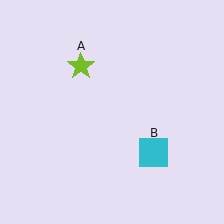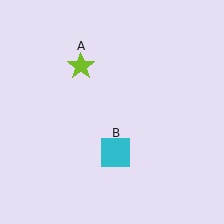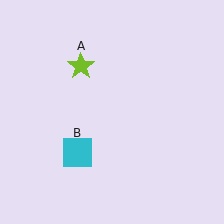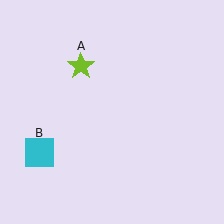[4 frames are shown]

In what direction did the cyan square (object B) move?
The cyan square (object B) moved left.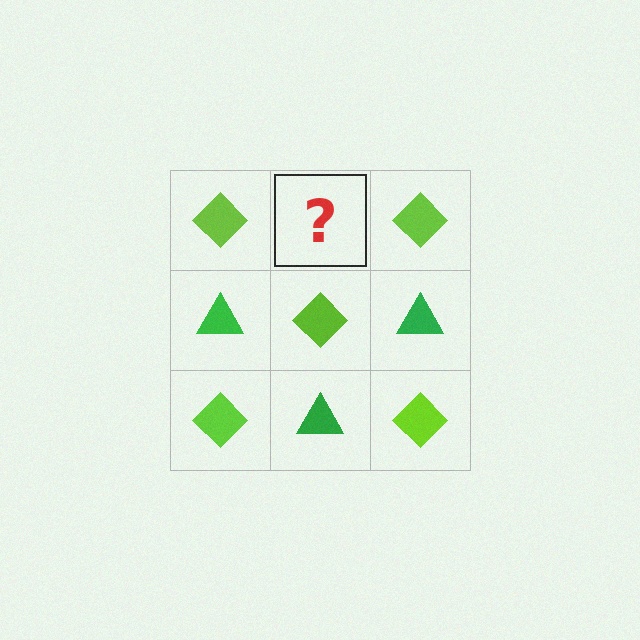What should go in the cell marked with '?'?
The missing cell should contain a green triangle.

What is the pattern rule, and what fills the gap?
The rule is that it alternates lime diamond and green triangle in a checkerboard pattern. The gap should be filled with a green triangle.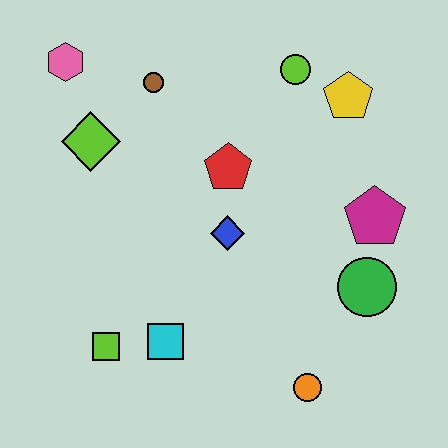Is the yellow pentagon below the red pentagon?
No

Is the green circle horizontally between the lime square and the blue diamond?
No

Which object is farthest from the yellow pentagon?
The lime square is farthest from the yellow pentagon.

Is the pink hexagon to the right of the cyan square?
No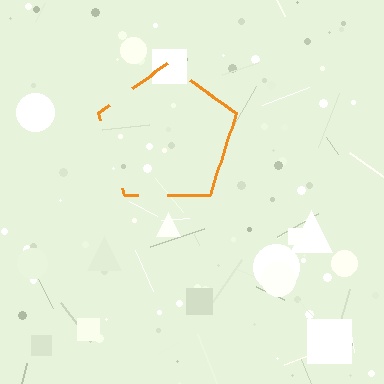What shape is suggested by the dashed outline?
The dashed outline suggests a pentagon.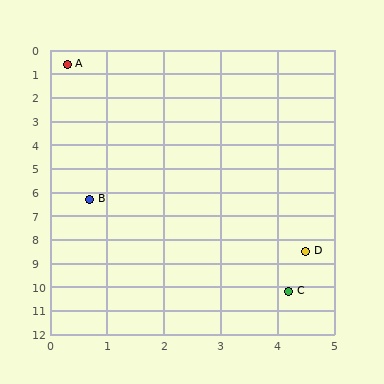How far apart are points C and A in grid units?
Points C and A are about 10.4 grid units apart.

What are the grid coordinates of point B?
Point B is at approximately (0.7, 6.3).